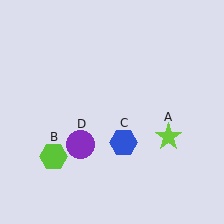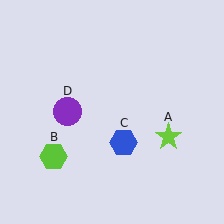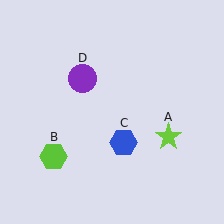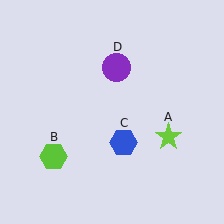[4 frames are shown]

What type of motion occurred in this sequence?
The purple circle (object D) rotated clockwise around the center of the scene.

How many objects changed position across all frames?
1 object changed position: purple circle (object D).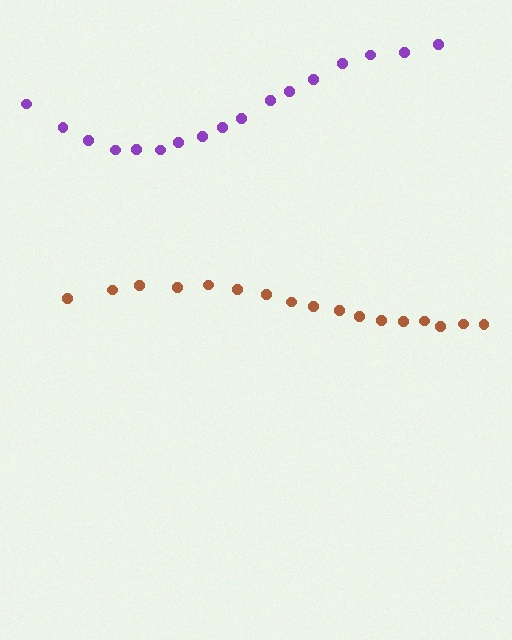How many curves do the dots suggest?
There are 2 distinct paths.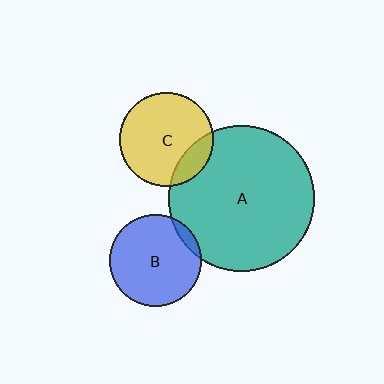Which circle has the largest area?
Circle A (teal).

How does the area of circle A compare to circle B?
Approximately 2.5 times.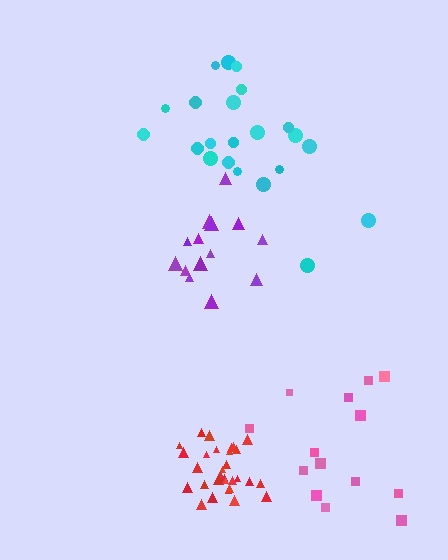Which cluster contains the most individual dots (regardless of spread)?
Red (30).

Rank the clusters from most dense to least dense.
red, purple, cyan, pink.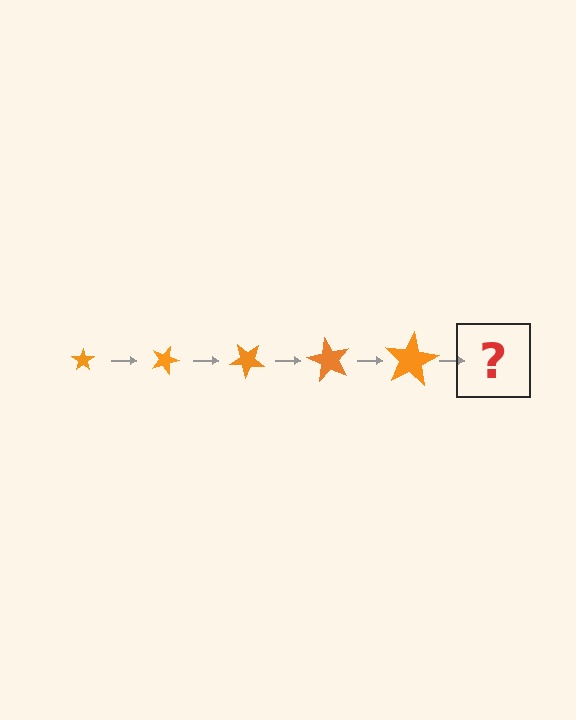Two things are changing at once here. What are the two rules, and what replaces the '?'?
The two rules are that the star grows larger each step and it rotates 20 degrees each step. The '?' should be a star, larger than the previous one and rotated 100 degrees from the start.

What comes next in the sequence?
The next element should be a star, larger than the previous one and rotated 100 degrees from the start.